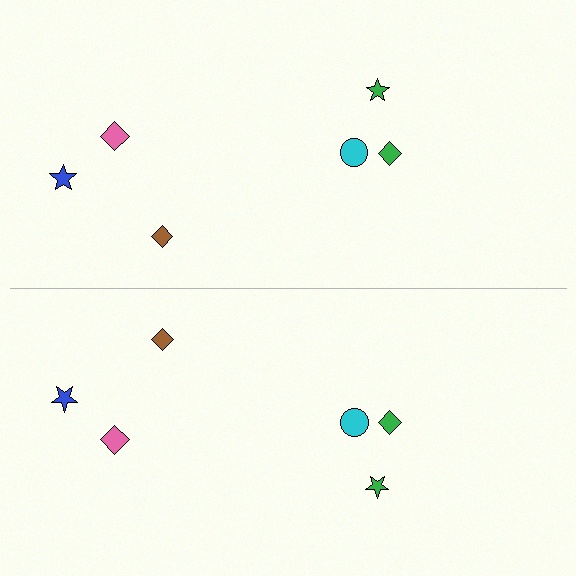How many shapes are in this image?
There are 12 shapes in this image.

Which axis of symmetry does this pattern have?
The pattern has a horizontal axis of symmetry running through the center of the image.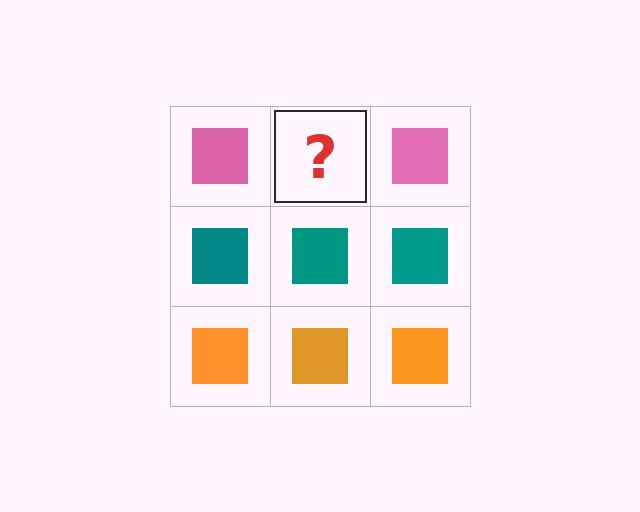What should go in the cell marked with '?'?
The missing cell should contain a pink square.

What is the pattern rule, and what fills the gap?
The rule is that each row has a consistent color. The gap should be filled with a pink square.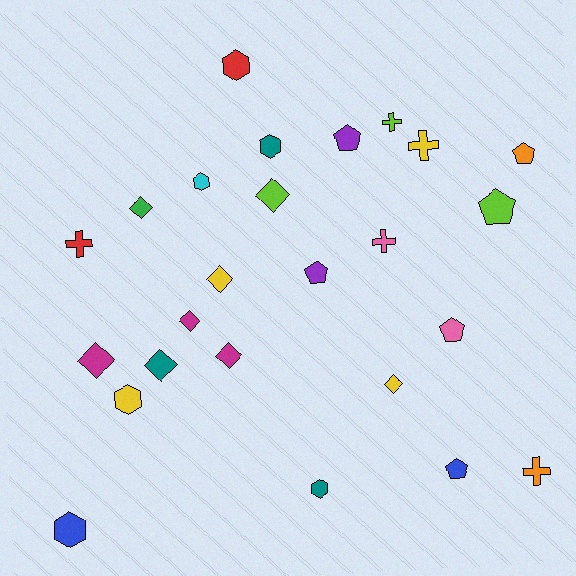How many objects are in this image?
There are 25 objects.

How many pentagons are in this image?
There are 6 pentagons.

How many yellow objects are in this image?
There are 4 yellow objects.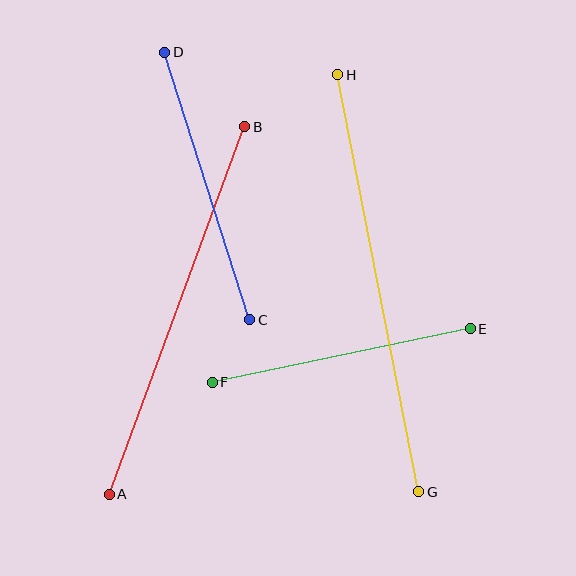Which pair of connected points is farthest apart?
Points G and H are farthest apart.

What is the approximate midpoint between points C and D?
The midpoint is at approximately (207, 186) pixels.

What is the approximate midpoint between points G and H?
The midpoint is at approximately (378, 283) pixels.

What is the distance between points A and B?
The distance is approximately 392 pixels.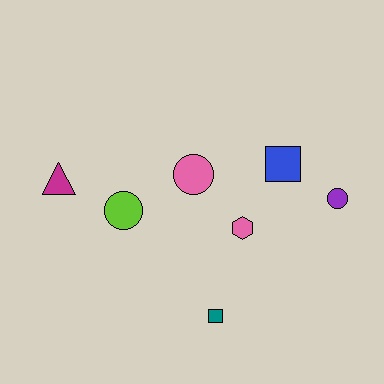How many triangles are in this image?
There is 1 triangle.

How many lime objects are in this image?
There is 1 lime object.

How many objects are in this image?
There are 7 objects.